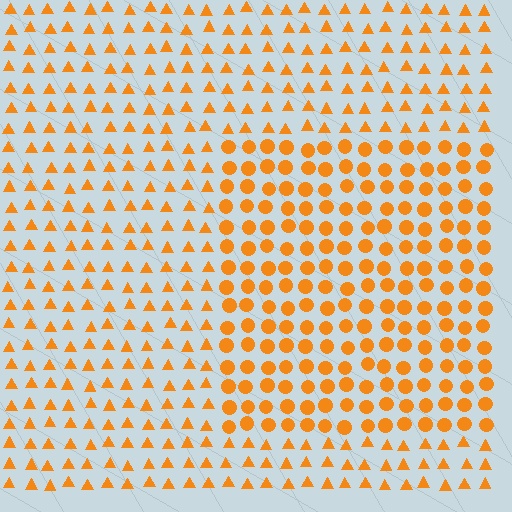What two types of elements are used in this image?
The image uses circles inside the rectangle region and triangles outside it.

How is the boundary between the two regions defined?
The boundary is defined by a change in element shape: circles inside vs. triangles outside. All elements share the same color and spacing.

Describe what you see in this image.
The image is filled with small orange elements arranged in a uniform grid. A rectangle-shaped region contains circles, while the surrounding area contains triangles. The boundary is defined purely by the change in element shape.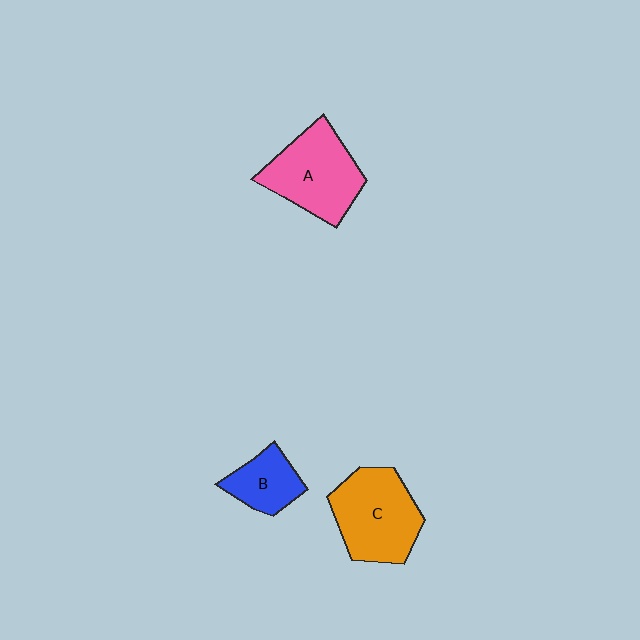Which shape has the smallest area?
Shape B (blue).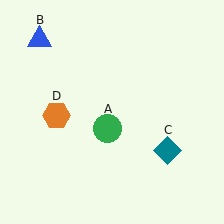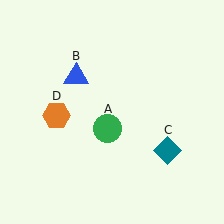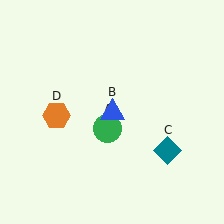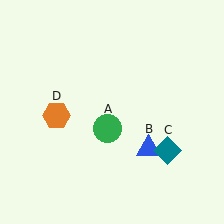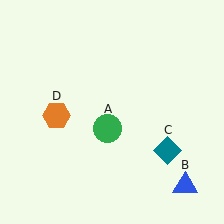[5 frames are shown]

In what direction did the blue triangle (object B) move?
The blue triangle (object B) moved down and to the right.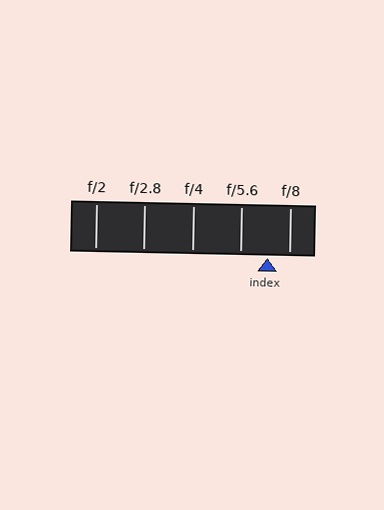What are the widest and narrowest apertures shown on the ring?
The widest aperture shown is f/2 and the narrowest is f/8.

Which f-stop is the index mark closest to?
The index mark is closest to f/8.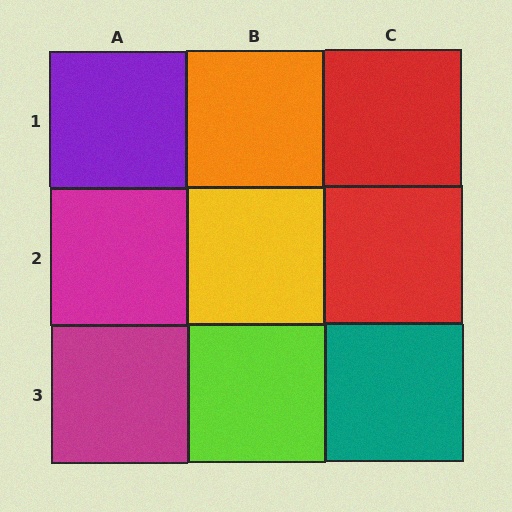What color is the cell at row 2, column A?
Magenta.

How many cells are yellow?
1 cell is yellow.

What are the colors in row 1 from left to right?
Purple, orange, red.